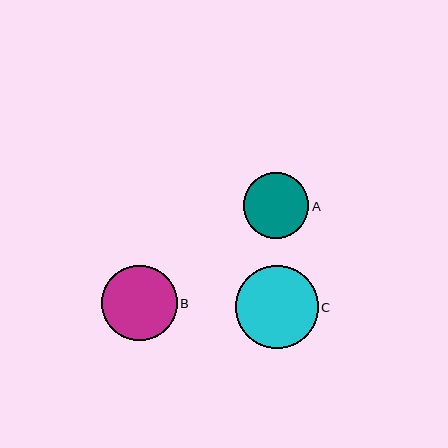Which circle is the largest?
Circle C is the largest with a size of approximately 83 pixels.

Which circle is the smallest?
Circle A is the smallest with a size of approximately 66 pixels.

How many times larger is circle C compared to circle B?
Circle C is approximately 1.1 times the size of circle B.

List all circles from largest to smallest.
From largest to smallest: C, B, A.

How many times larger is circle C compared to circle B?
Circle C is approximately 1.1 times the size of circle B.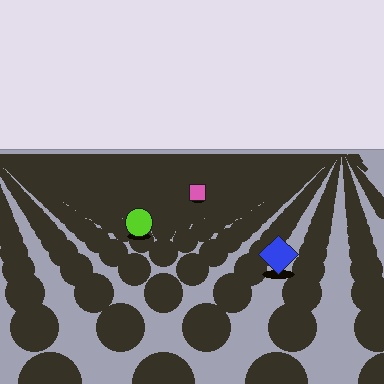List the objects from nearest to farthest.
From nearest to farthest: the blue diamond, the lime circle, the pink square.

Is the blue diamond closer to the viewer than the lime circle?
Yes. The blue diamond is closer — you can tell from the texture gradient: the ground texture is coarser near it.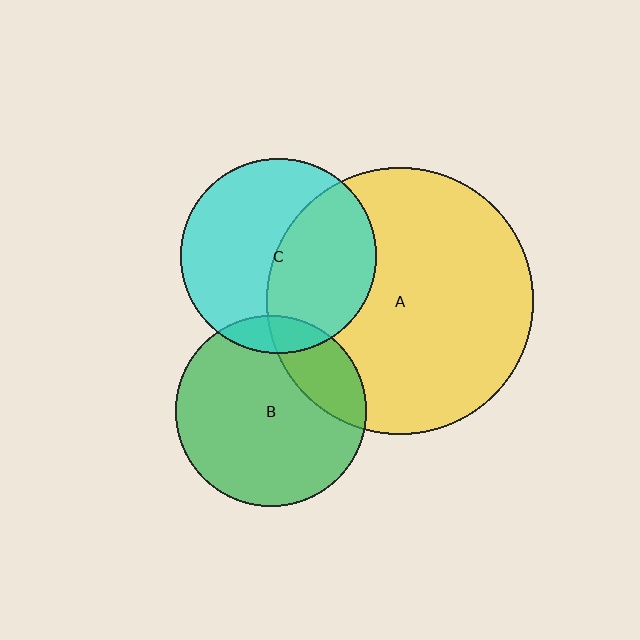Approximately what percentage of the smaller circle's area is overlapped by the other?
Approximately 10%.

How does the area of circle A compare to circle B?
Approximately 2.0 times.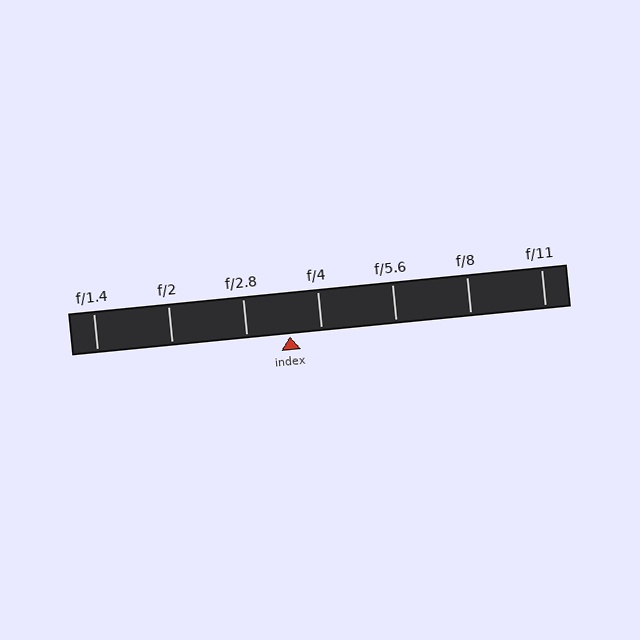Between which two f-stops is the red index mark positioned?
The index mark is between f/2.8 and f/4.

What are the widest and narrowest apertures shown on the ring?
The widest aperture shown is f/1.4 and the narrowest is f/11.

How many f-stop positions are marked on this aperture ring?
There are 7 f-stop positions marked.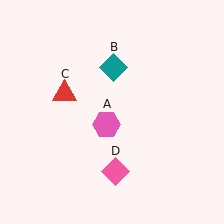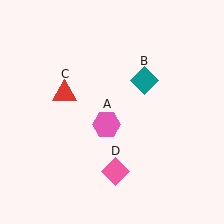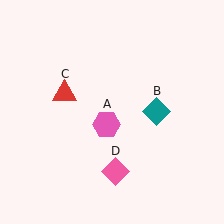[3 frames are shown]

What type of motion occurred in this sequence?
The teal diamond (object B) rotated clockwise around the center of the scene.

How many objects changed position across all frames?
1 object changed position: teal diamond (object B).